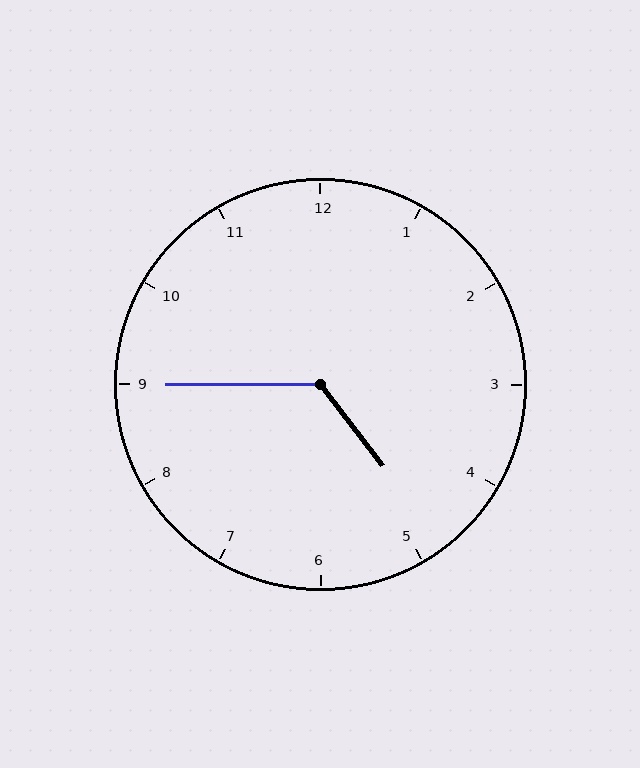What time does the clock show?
4:45.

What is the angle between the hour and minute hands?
Approximately 128 degrees.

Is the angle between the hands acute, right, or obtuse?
It is obtuse.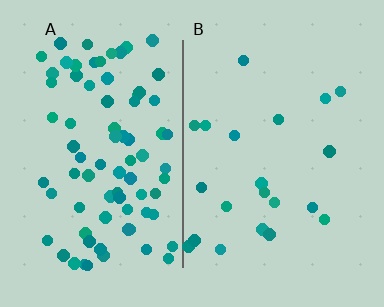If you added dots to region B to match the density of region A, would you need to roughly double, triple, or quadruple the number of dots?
Approximately quadruple.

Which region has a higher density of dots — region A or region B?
A (the left).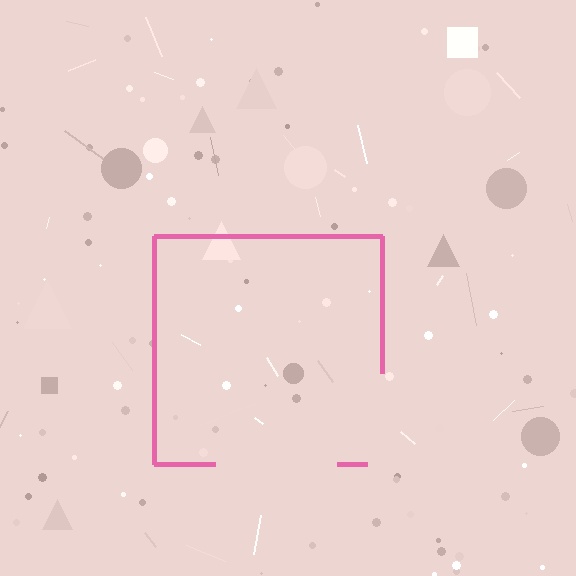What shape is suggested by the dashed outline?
The dashed outline suggests a square.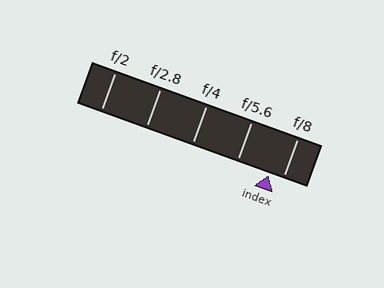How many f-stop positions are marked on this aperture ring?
There are 5 f-stop positions marked.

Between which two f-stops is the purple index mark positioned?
The index mark is between f/5.6 and f/8.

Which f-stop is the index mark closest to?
The index mark is closest to f/8.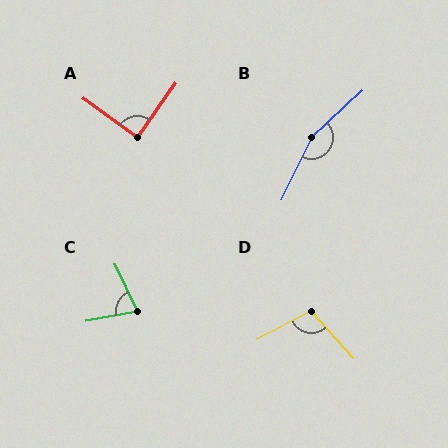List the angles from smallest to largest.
C (75°), A (90°), D (104°), B (158°).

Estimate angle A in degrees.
Approximately 90 degrees.